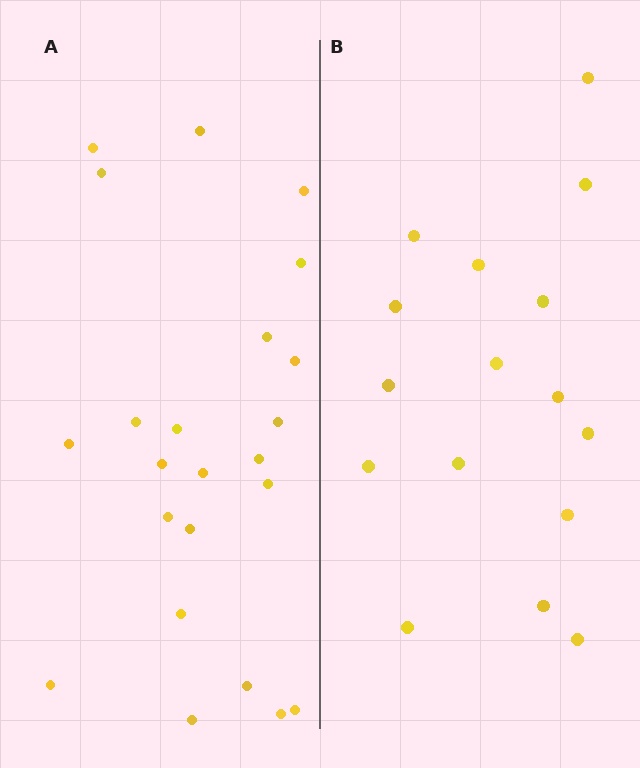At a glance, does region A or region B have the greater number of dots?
Region A (the left region) has more dots.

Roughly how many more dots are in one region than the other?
Region A has roughly 8 or so more dots than region B.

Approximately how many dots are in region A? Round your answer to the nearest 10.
About 20 dots. (The exact count is 23, which rounds to 20.)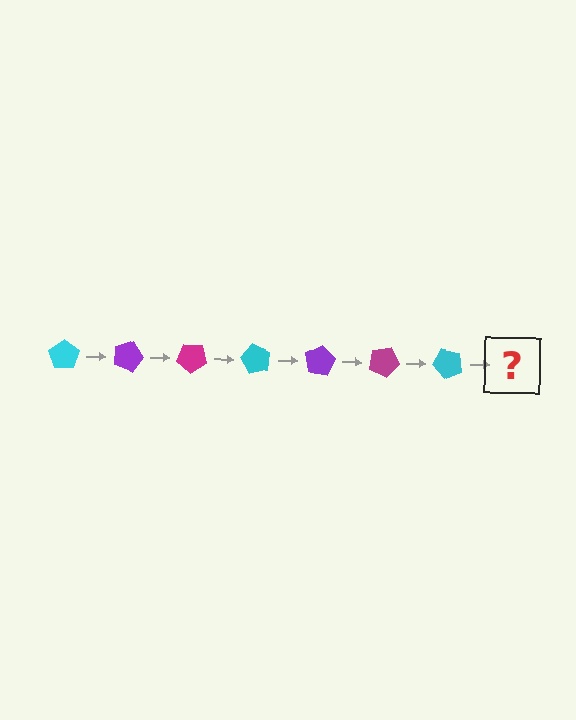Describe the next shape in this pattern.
It should be a purple pentagon, rotated 140 degrees from the start.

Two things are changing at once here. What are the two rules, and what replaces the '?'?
The two rules are that it rotates 20 degrees each step and the color cycles through cyan, purple, and magenta. The '?' should be a purple pentagon, rotated 140 degrees from the start.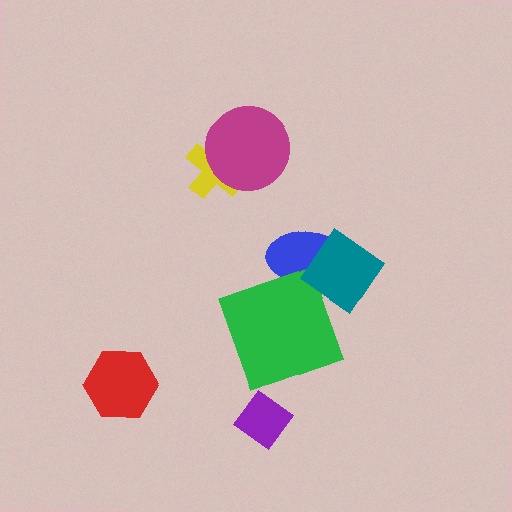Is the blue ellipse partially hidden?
Yes, it is partially covered by another shape.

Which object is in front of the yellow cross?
The magenta circle is in front of the yellow cross.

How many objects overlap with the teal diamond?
1 object overlaps with the teal diamond.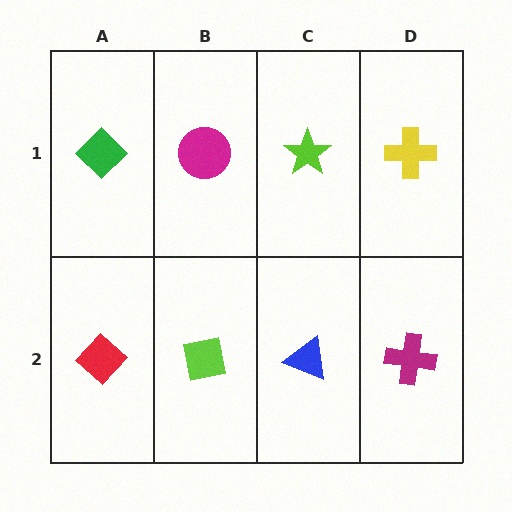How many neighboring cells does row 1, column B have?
3.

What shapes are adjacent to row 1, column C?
A blue triangle (row 2, column C), a magenta circle (row 1, column B), a yellow cross (row 1, column D).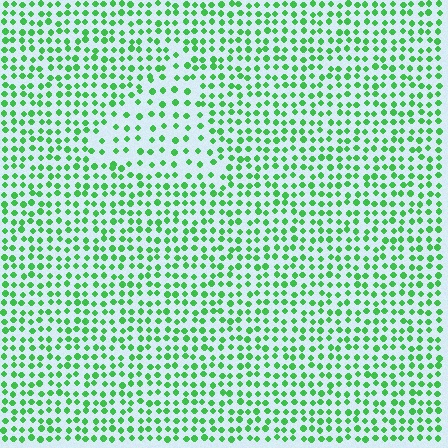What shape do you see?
I see a triangle.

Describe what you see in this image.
The image contains small green elements arranged at two different densities. A triangle-shaped region is visible where the elements are less densely packed than the surrounding area.